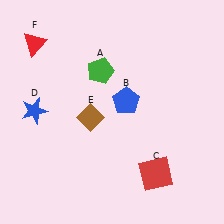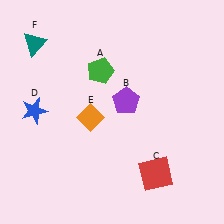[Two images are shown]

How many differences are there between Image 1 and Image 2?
There are 3 differences between the two images.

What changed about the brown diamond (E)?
In Image 1, E is brown. In Image 2, it changed to orange.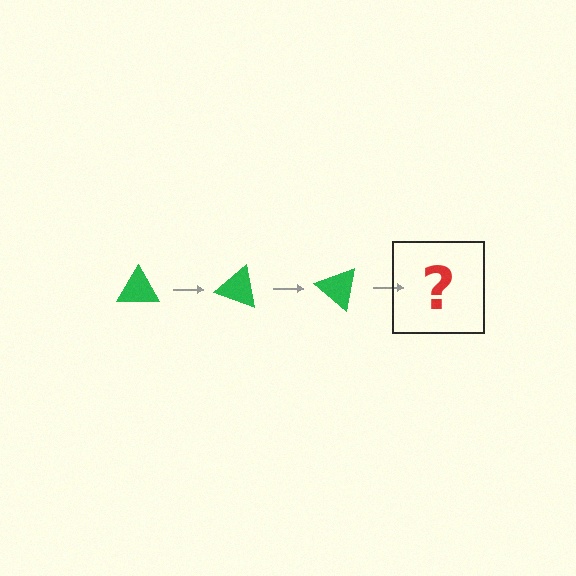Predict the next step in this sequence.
The next step is a green triangle rotated 60 degrees.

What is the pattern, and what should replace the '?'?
The pattern is that the triangle rotates 20 degrees each step. The '?' should be a green triangle rotated 60 degrees.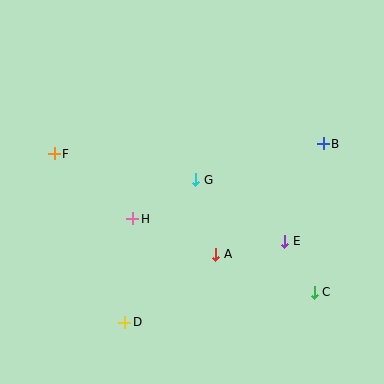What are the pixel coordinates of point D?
Point D is at (125, 322).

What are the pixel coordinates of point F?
Point F is at (54, 154).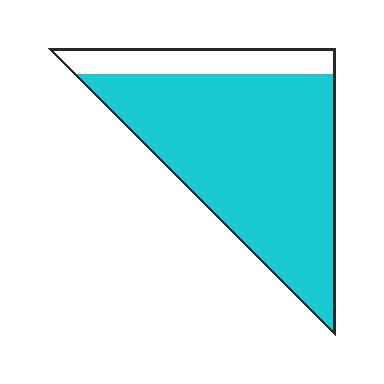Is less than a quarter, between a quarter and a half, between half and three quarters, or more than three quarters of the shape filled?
More than three quarters.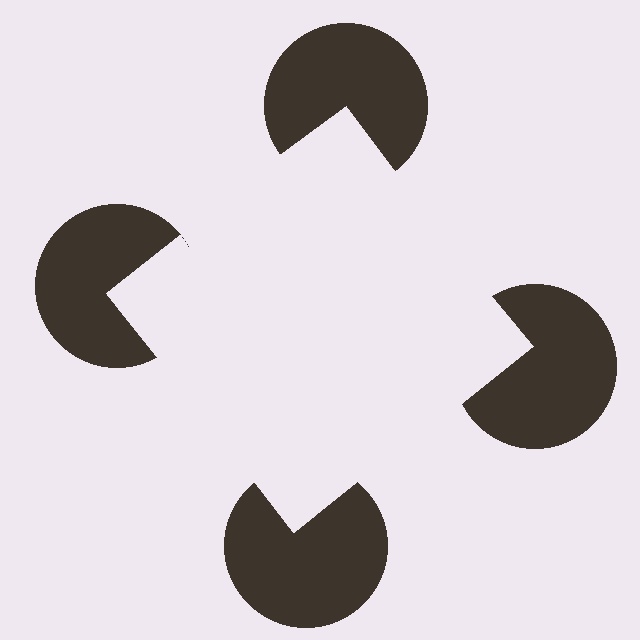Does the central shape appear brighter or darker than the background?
It typically appears slightly brighter than the background, even though no actual brightness change is drawn.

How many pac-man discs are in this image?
There are 4 — one at each vertex of the illusory square.